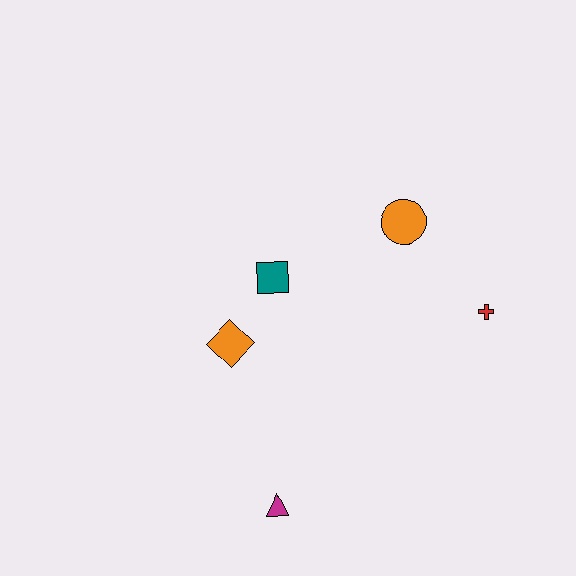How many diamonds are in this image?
There is 1 diamond.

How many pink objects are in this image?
There are no pink objects.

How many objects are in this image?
There are 5 objects.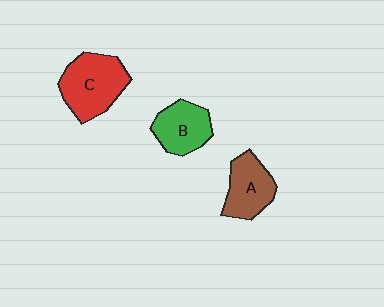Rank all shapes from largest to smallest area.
From largest to smallest: C (red), A (brown), B (green).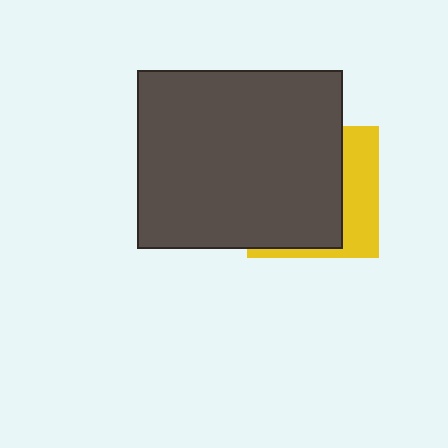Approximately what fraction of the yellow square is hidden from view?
Roughly 68% of the yellow square is hidden behind the dark gray rectangle.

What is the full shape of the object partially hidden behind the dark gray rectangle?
The partially hidden object is a yellow square.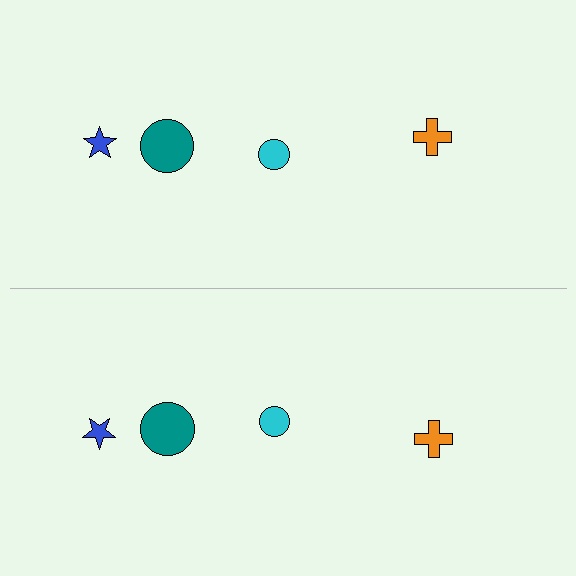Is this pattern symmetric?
Yes, this pattern has bilateral (reflection) symmetry.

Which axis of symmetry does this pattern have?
The pattern has a horizontal axis of symmetry running through the center of the image.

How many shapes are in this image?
There are 8 shapes in this image.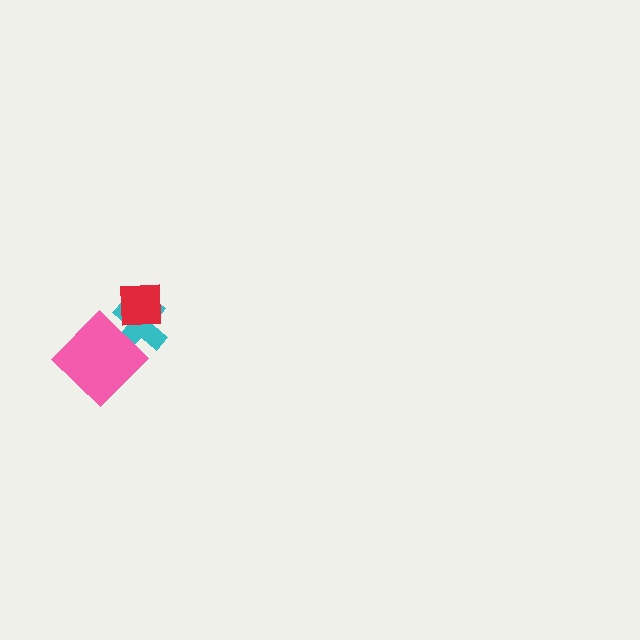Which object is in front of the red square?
The pink diamond is in front of the red square.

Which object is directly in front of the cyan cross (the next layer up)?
The red square is directly in front of the cyan cross.